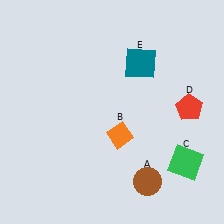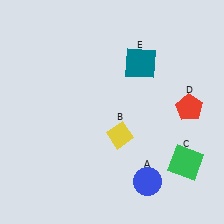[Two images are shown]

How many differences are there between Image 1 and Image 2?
There are 2 differences between the two images.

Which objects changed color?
A changed from brown to blue. B changed from orange to yellow.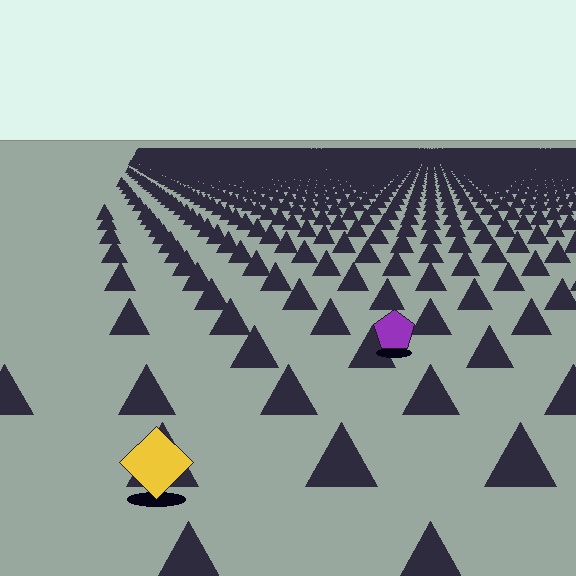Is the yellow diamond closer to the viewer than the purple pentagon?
Yes. The yellow diamond is closer — you can tell from the texture gradient: the ground texture is coarser near it.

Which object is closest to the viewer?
The yellow diamond is closest. The texture marks near it are larger and more spread out.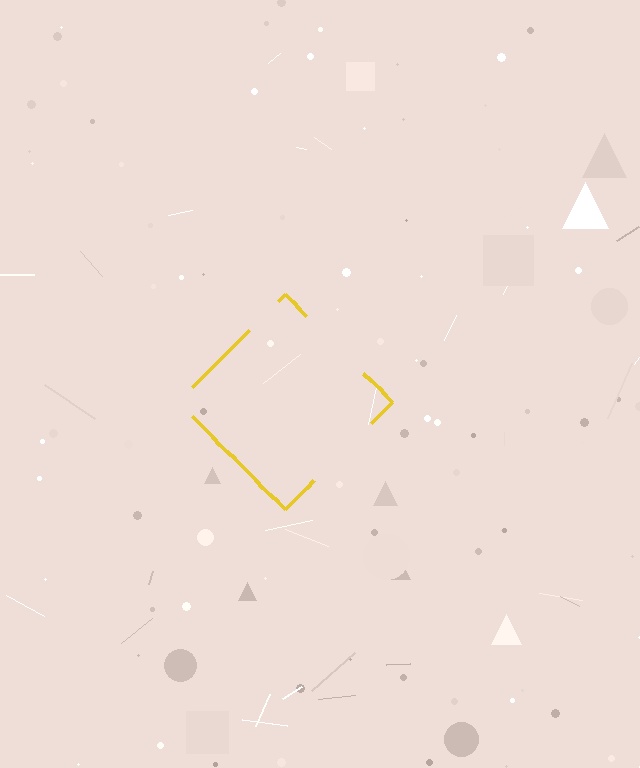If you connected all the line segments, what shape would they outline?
They would outline a diamond.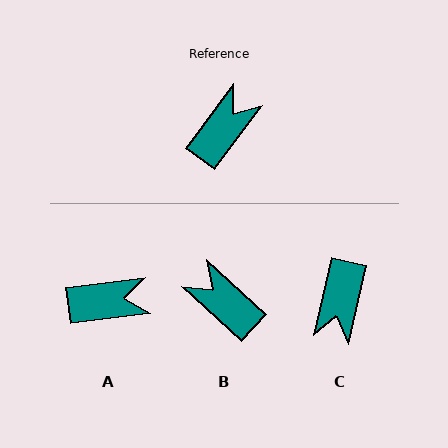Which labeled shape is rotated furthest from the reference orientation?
C, about 156 degrees away.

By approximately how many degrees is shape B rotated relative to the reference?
Approximately 84 degrees counter-clockwise.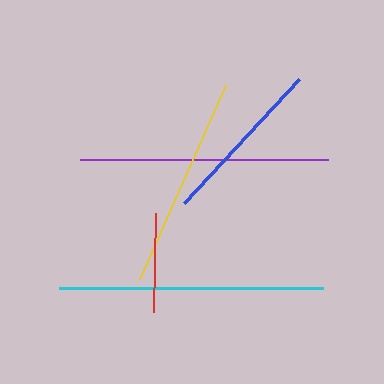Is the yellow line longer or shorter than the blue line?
The yellow line is longer than the blue line.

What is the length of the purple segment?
The purple segment is approximately 249 pixels long.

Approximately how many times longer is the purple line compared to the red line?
The purple line is approximately 2.5 times the length of the red line.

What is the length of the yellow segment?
The yellow segment is approximately 212 pixels long.